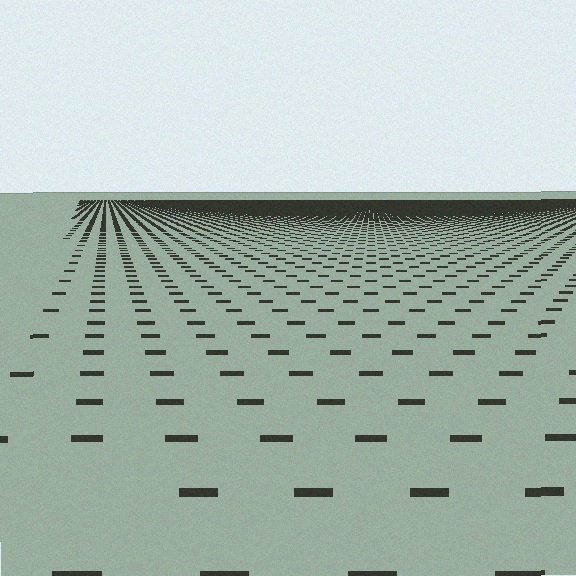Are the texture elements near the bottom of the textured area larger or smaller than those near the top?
Larger. Near the bottom, elements are closer to the viewer and appear at a bigger on-screen size.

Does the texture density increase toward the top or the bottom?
Density increases toward the top.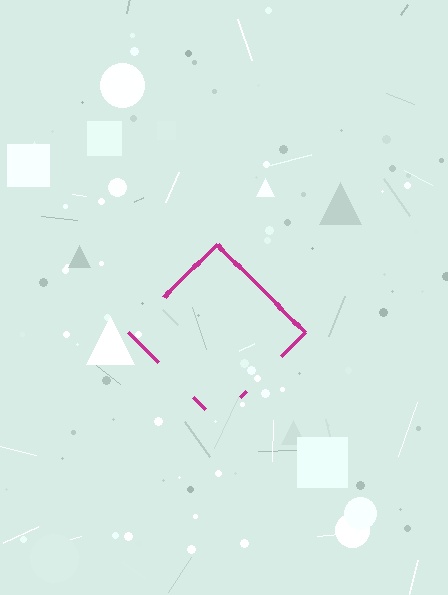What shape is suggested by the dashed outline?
The dashed outline suggests a diamond.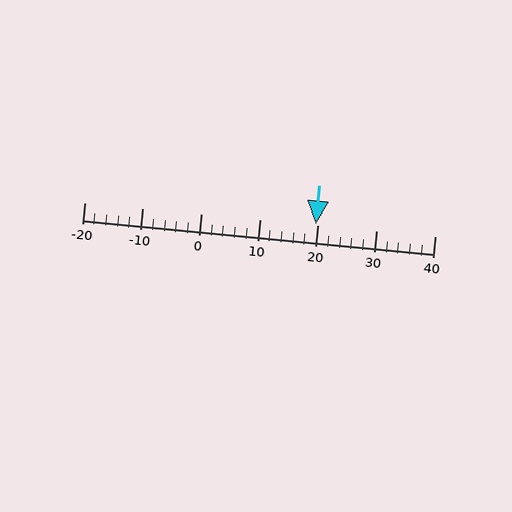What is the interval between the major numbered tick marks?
The major tick marks are spaced 10 units apart.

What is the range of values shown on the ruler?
The ruler shows values from -20 to 40.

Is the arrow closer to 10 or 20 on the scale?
The arrow is closer to 20.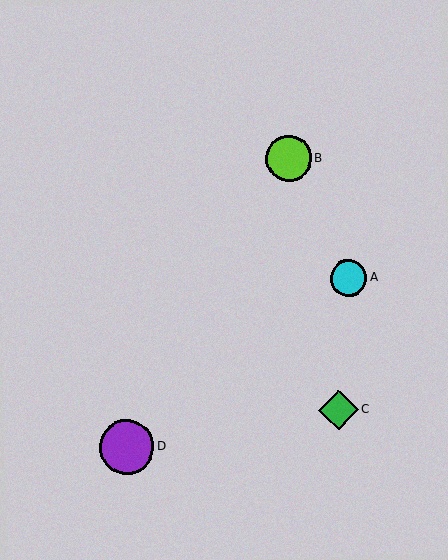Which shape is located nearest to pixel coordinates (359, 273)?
The cyan circle (labeled A) at (349, 278) is nearest to that location.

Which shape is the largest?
The purple circle (labeled D) is the largest.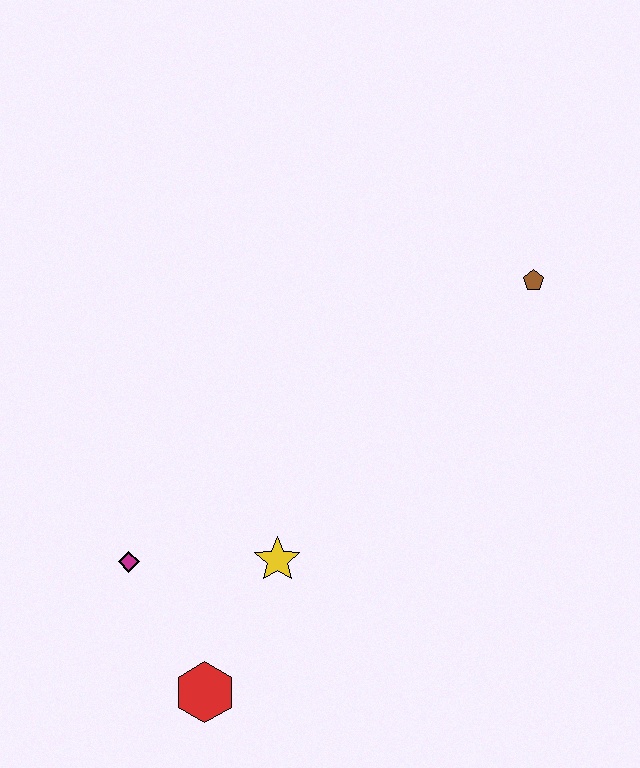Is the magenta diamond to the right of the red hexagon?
No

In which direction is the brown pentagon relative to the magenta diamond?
The brown pentagon is to the right of the magenta diamond.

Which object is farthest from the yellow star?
The brown pentagon is farthest from the yellow star.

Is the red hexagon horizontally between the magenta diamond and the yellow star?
Yes